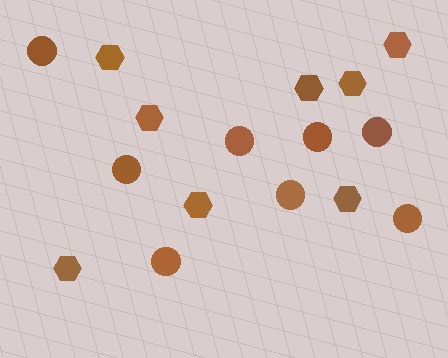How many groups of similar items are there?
There are 2 groups: one group of circles (8) and one group of hexagons (8).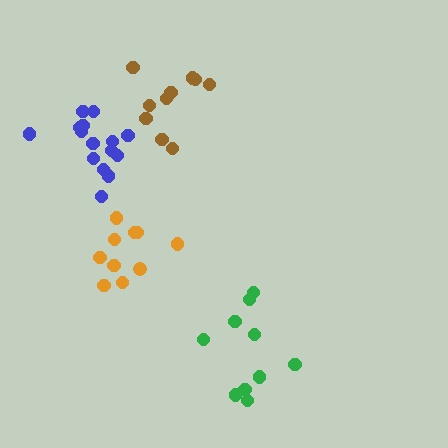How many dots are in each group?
Group 1: 10 dots, Group 2: 10 dots, Group 3: 15 dots, Group 4: 10 dots (45 total).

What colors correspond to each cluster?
The clusters are colored: green, orange, blue, brown.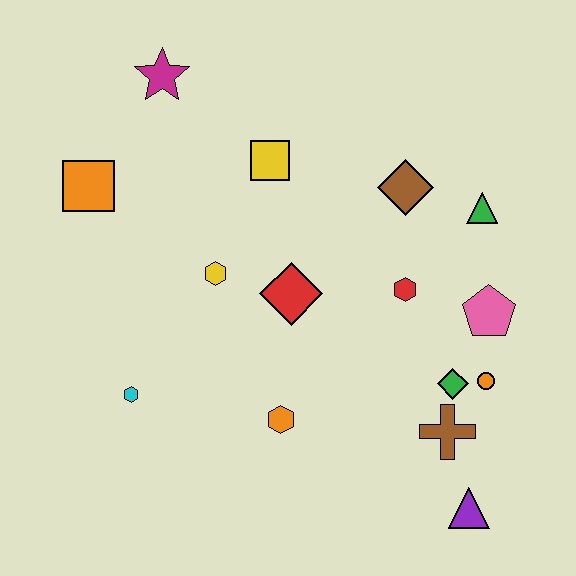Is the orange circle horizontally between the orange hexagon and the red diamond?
No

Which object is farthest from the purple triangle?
The magenta star is farthest from the purple triangle.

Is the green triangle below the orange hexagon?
No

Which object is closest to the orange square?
The magenta star is closest to the orange square.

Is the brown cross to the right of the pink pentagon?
No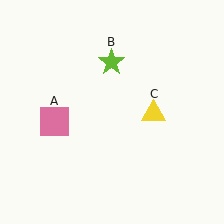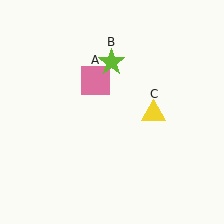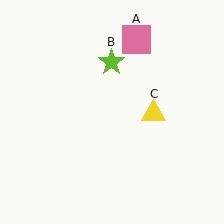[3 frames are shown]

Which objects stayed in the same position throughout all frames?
Lime star (object B) and yellow triangle (object C) remained stationary.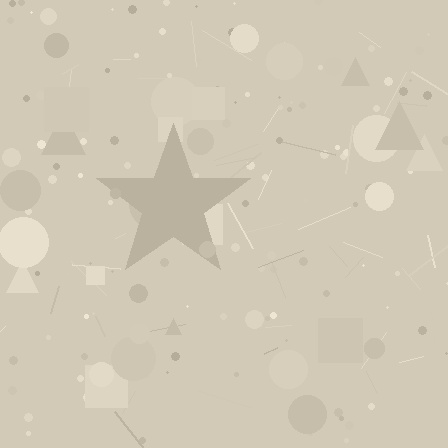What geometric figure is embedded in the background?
A star is embedded in the background.